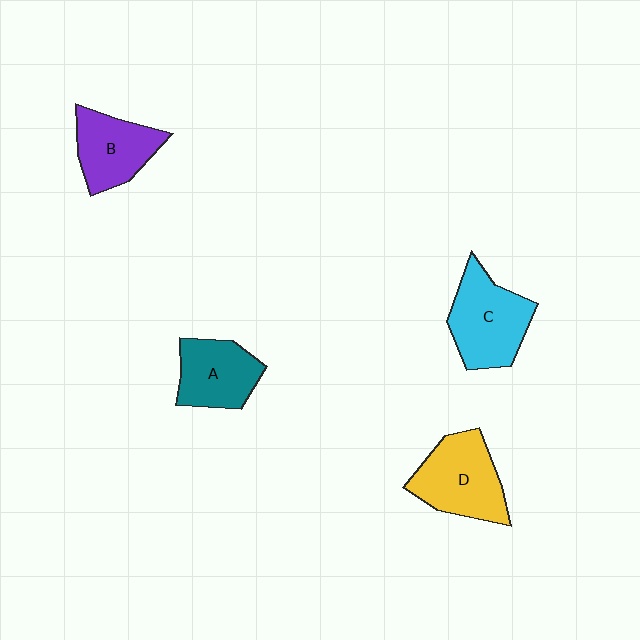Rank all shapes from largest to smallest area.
From largest to smallest: C (cyan), D (yellow), B (purple), A (teal).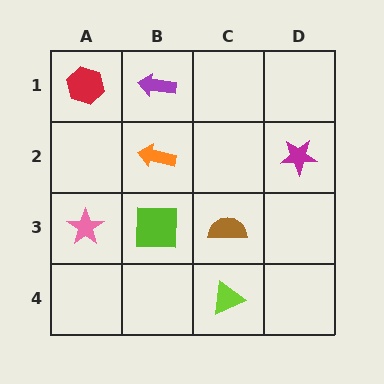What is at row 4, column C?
A lime triangle.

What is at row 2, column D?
A magenta star.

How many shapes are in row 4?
1 shape.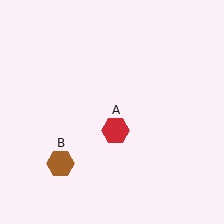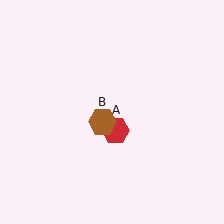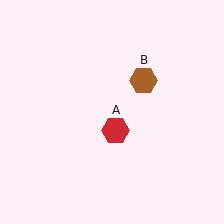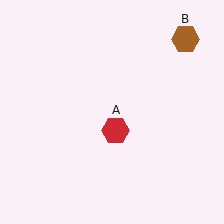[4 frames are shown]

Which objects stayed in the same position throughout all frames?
Red hexagon (object A) remained stationary.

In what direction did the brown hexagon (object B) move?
The brown hexagon (object B) moved up and to the right.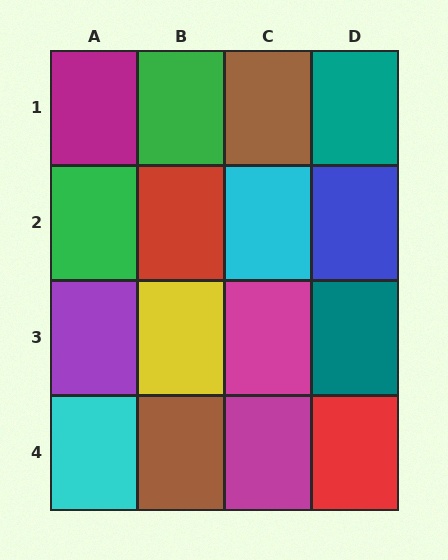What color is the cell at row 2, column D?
Blue.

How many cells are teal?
2 cells are teal.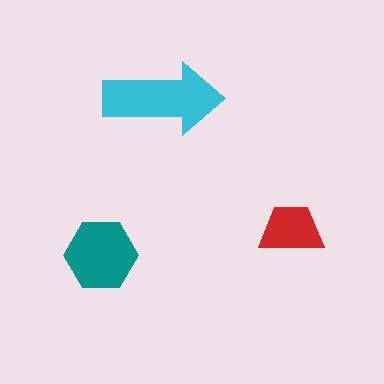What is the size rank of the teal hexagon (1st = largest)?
2nd.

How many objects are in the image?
There are 3 objects in the image.